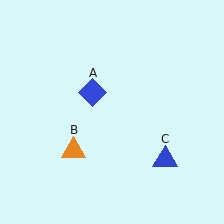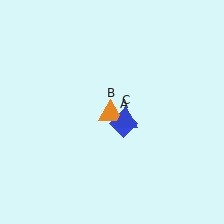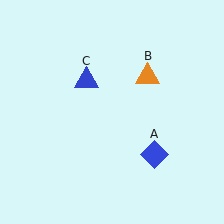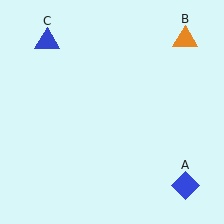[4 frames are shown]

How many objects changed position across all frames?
3 objects changed position: blue diamond (object A), orange triangle (object B), blue triangle (object C).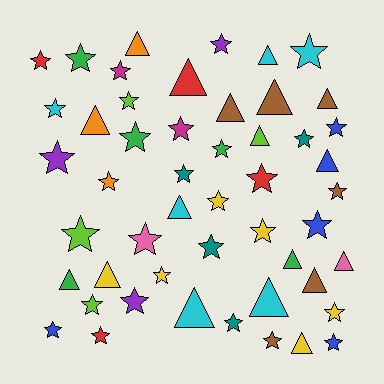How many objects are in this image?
There are 50 objects.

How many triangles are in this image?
There are 18 triangles.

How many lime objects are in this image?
There are 4 lime objects.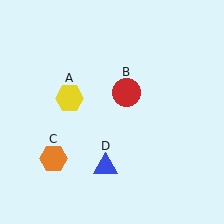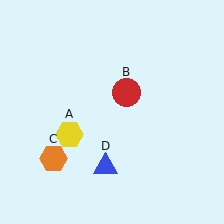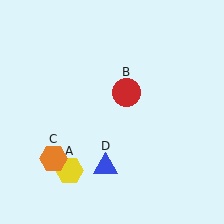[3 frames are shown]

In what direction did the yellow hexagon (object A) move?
The yellow hexagon (object A) moved down.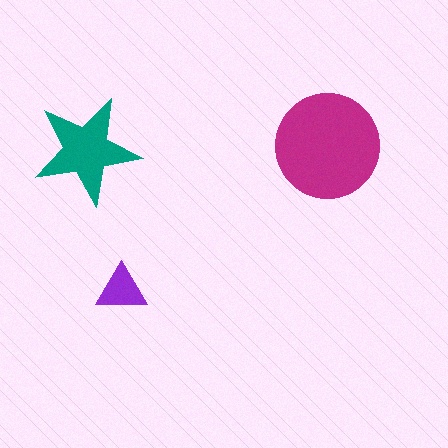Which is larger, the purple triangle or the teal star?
The teal star.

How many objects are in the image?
There are 3 objects in the image.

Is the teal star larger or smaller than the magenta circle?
Smaller.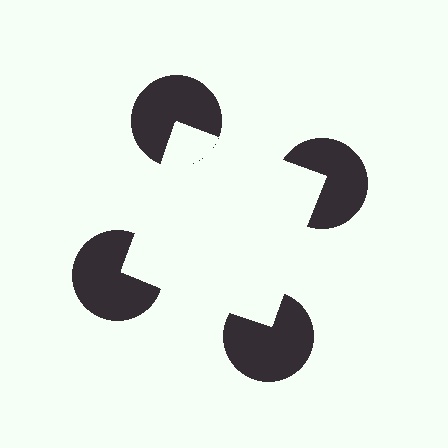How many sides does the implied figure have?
4 sides.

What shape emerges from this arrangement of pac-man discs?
An illusory square — its edges are inferred from the aligned wedge cuts in the pac-man discs, not physically drawn.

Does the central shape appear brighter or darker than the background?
It typically appears slightly brighter than the background, even though no actual brightness change is drawn.